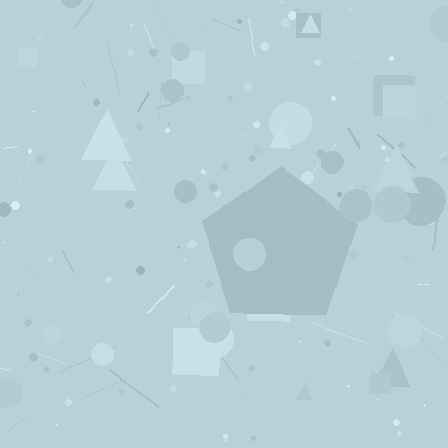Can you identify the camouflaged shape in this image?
The camouflaged shape is a pentagon.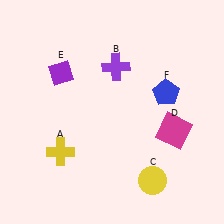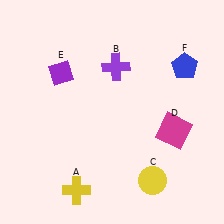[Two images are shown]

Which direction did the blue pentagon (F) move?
The blue pentagon (F) moved up.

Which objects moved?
The objects that moved are: the yellow cross (A), the blue pentagon (F).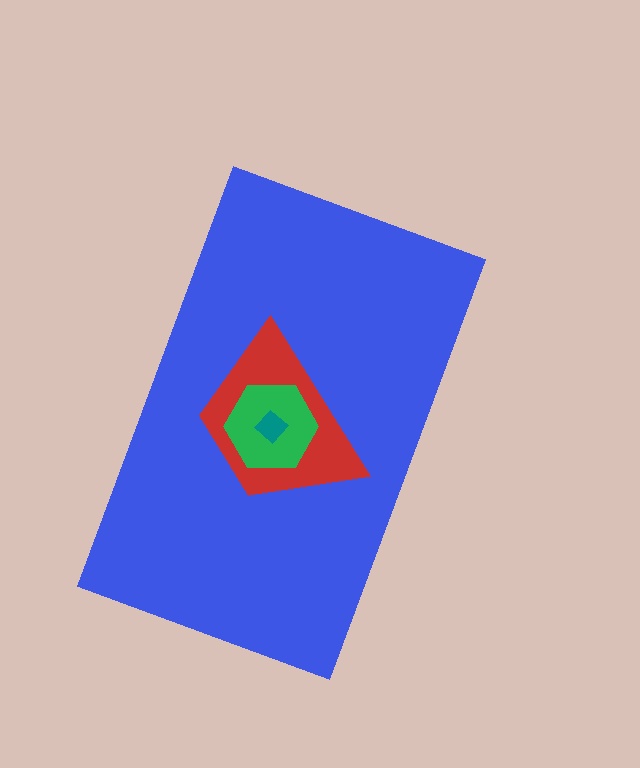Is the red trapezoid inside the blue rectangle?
Yes.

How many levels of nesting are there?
4.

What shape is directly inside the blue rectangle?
The red trapezoid.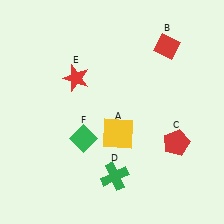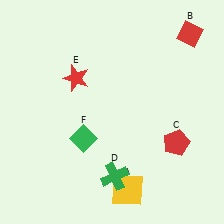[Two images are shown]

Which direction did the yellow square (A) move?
The yellow square (A) moved down.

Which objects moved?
The objects that moved are: the yellow square (A), the red diamond (B).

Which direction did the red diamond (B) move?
The red diamond (B) moved right.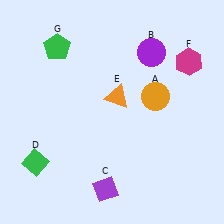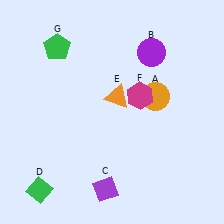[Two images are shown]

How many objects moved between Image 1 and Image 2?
2 objects moved between the two images.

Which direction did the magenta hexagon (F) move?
The magenta hexagon (F) moved left.